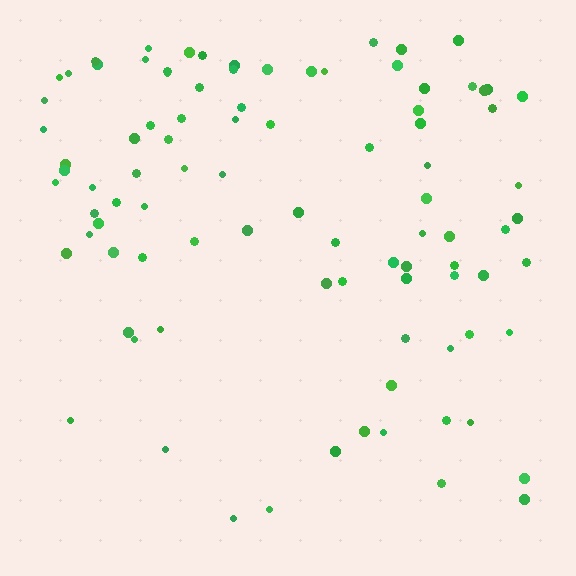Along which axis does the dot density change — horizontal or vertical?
Vertical.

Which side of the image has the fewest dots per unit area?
The bottom.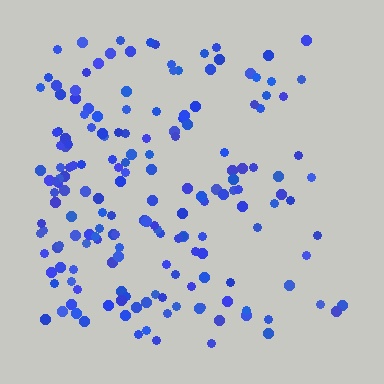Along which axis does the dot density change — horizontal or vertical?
Horizontal.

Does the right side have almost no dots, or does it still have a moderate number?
Still a moderate number, just noticeably fewer than the left.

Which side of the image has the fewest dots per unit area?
The right.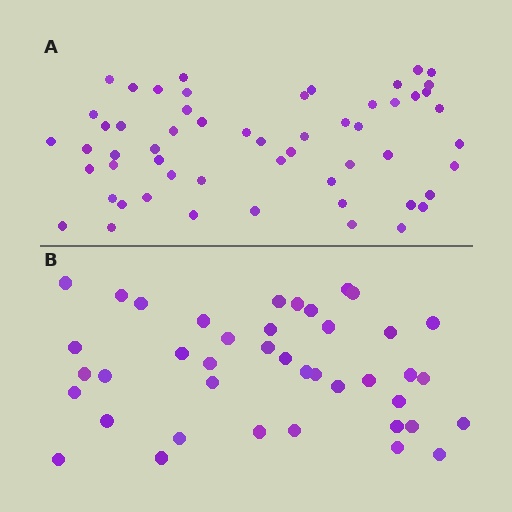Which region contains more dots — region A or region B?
Region A (the top region) has more dots.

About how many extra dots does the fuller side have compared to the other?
Region A has approximately 15 more dots than region B.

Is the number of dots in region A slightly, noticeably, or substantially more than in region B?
Region A has noticeably more, but not dramatically so. The ratio is roughly 1.4 to 1.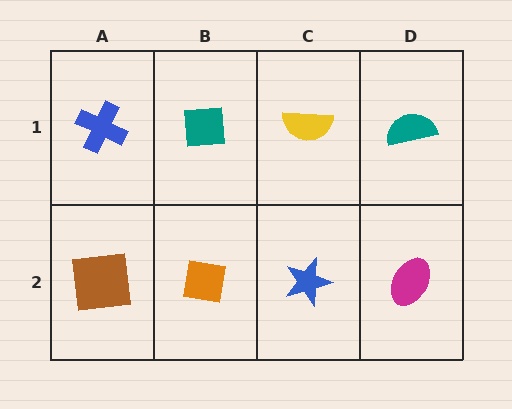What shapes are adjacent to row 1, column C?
A blue star (row 2, column C), a teal square (row 1, column B), a teal semicircle (row 1, column D).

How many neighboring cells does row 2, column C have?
3.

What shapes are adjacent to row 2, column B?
A teal square (row 1, column B), a brown square (row 2, column A), a blue star (row 2, column C).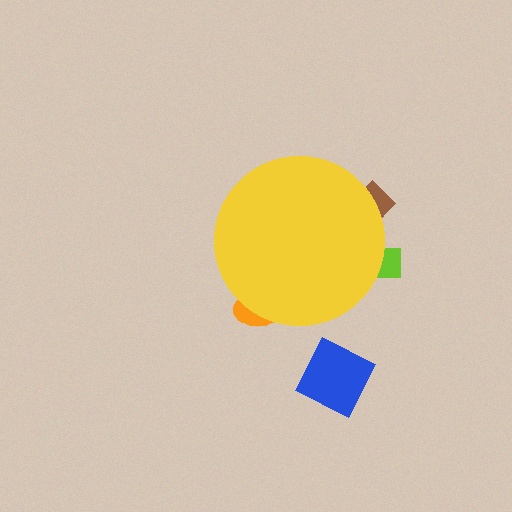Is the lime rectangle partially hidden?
Yes, the lime rectangle is partially hidden behind the yellow circle.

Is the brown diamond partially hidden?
Yes, the brown diamond is partially hidden behind the yellow circle.